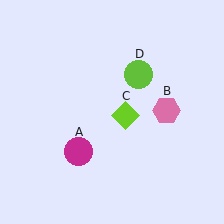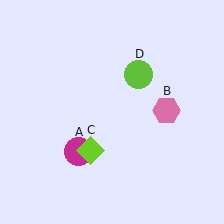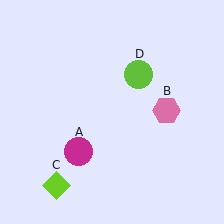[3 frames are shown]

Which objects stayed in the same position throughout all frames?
Magenta circle (object A) and pink hexagon (object B) and lime circle (object D) remained stationary.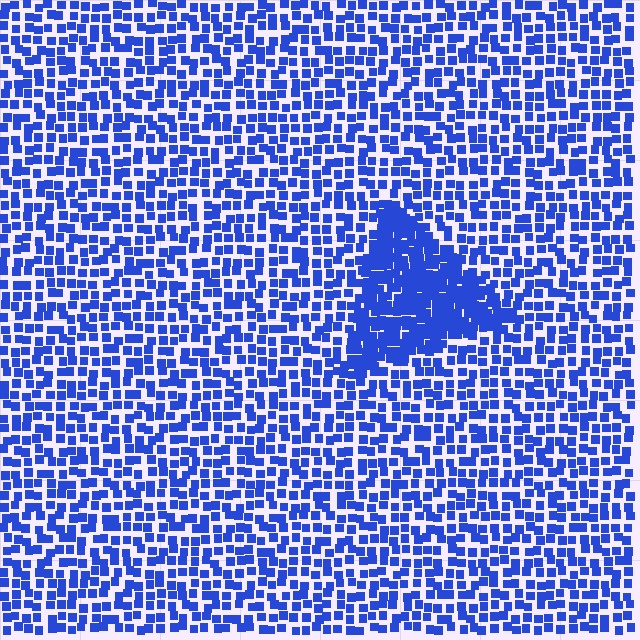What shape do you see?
I see a triangle.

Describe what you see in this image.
The image contains small blue elements arranged at two different densities. A triangle-shaped region is visible where the elements are more densely packed than the surrounding area.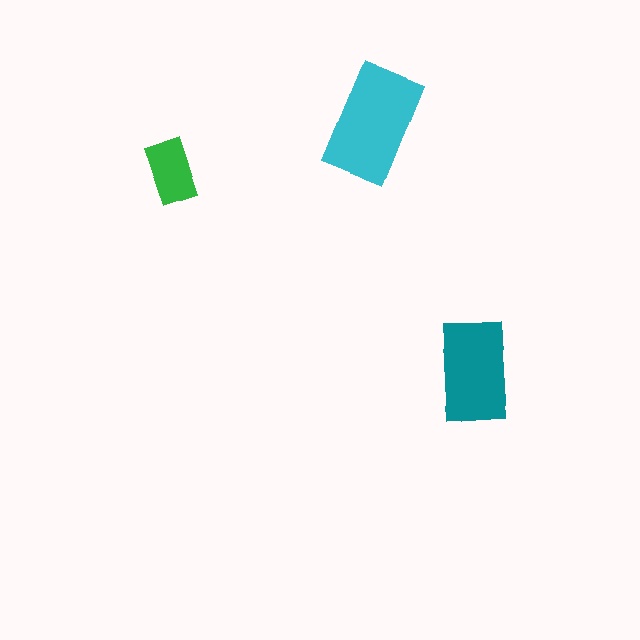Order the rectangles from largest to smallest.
the cyan one, the teal one, the green one.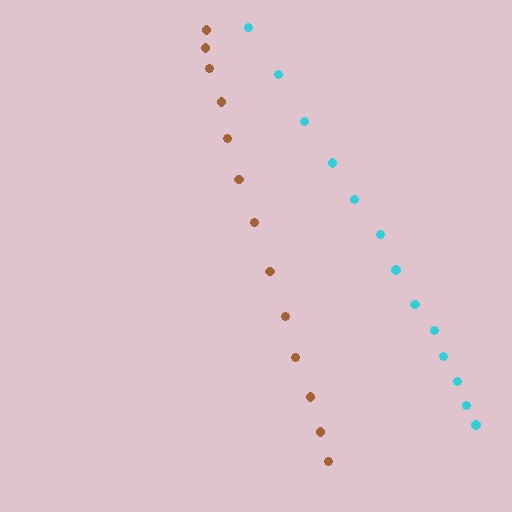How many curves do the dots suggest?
There are 2 distinct paths.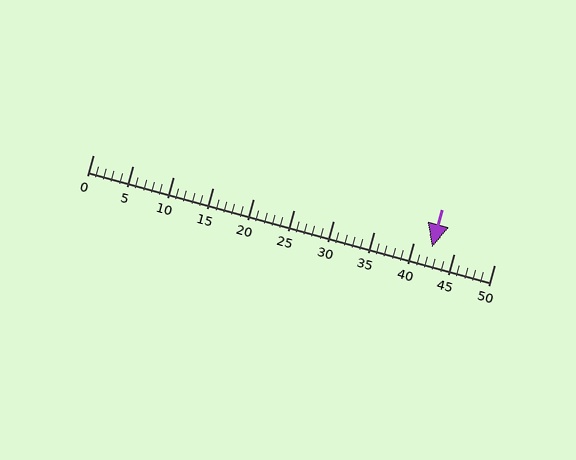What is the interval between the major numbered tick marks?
The major tick marks are spaced 5 units apart.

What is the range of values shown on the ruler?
The ruler shows values from 0 to 50.